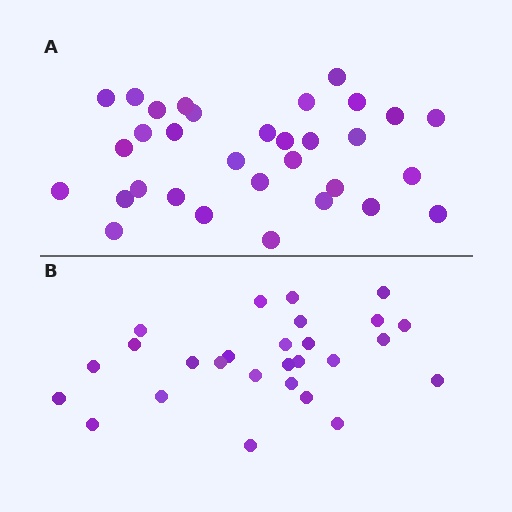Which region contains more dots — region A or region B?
Region A (the top region) has more dots.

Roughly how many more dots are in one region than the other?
Region A has about 5 more dots than region B.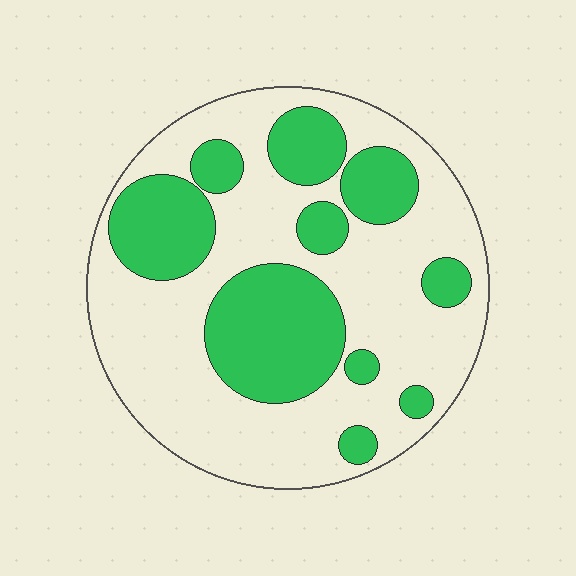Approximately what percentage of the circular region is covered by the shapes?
Approximately 35%.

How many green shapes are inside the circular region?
10.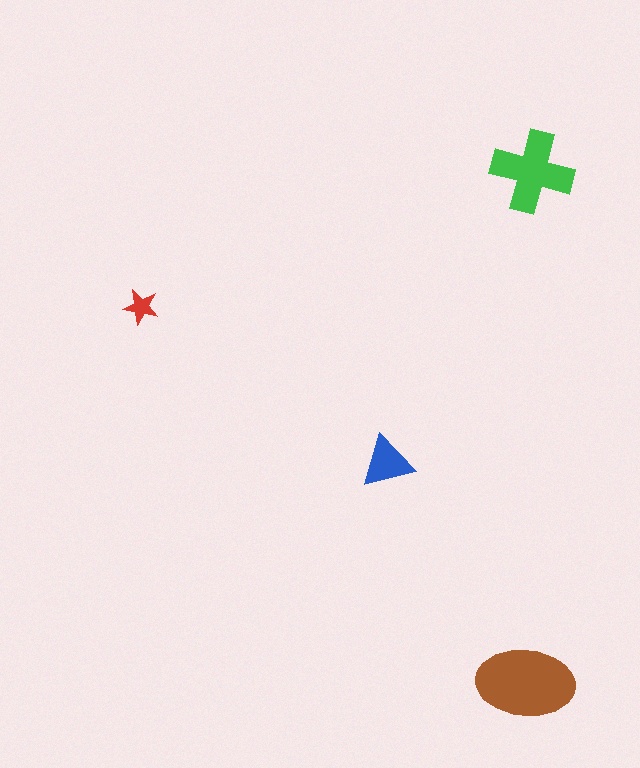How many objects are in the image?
There are 4 objects in the image.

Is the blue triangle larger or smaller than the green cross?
Smaller.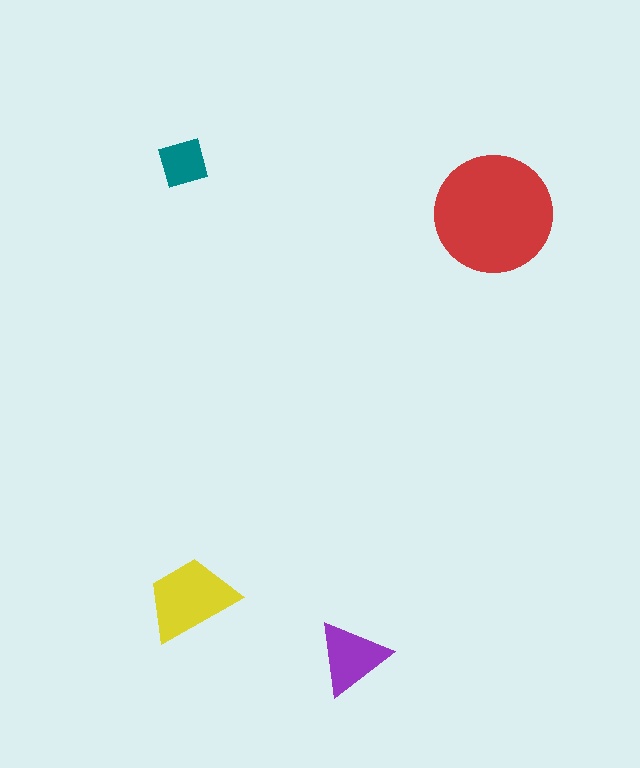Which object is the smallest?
The teal square.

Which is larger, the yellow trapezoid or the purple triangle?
The yellow trapezoid.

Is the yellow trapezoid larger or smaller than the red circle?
Smaller.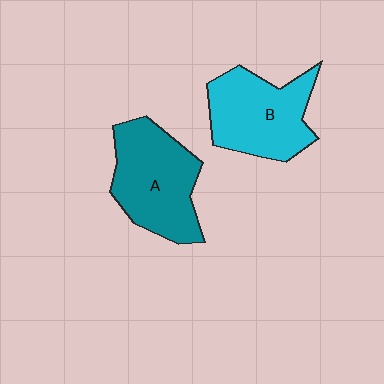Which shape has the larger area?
Shape A (teal).